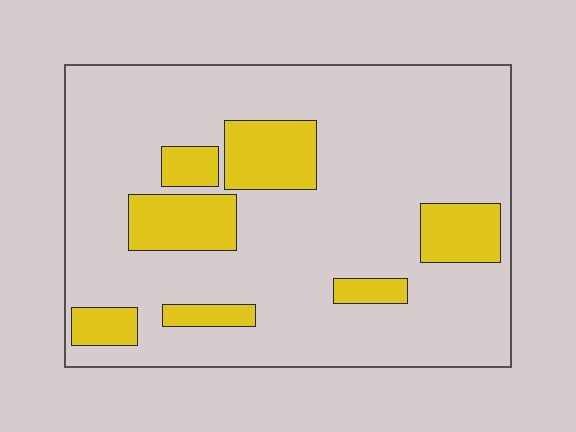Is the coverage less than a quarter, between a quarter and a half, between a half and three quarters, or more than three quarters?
Less than a quarter.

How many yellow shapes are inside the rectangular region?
7.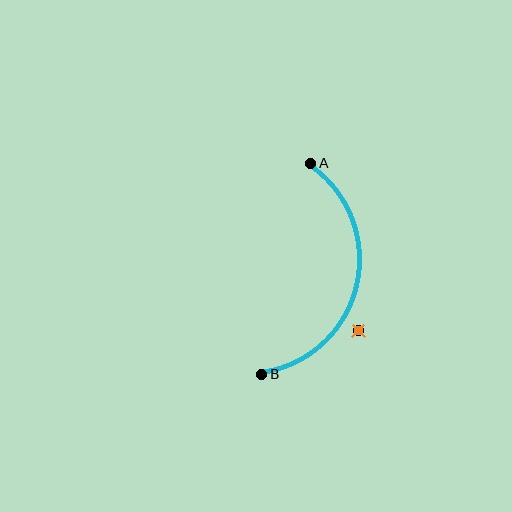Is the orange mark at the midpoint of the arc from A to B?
No — the orange mark does not lie on the arc at all. It sits slightly outside the curve.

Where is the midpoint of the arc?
The arc midpoint is the point on the curve farthest from the straight line joining A and B. It sits to the right of that line.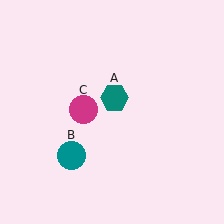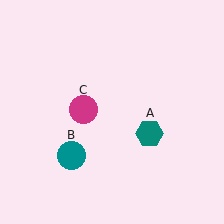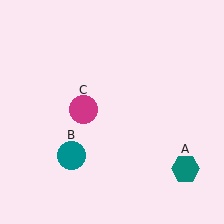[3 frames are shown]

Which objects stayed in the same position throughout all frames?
Teal circle (object B) and magenta circle (object C) remained stationary.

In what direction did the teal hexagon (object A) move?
The teal hexagon (object A) moved down and to the right.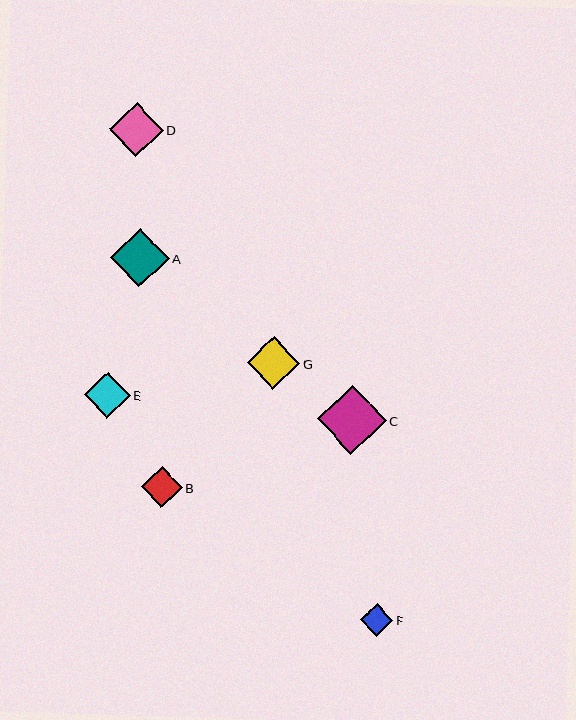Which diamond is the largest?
Diamond C is the largest with a size of approximately 68 pixels.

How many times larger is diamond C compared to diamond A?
Diamond C is approximately 1.2 times the size of diamond A.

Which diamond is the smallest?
Diamond F is the smallest with a size of approximately 33 pixels.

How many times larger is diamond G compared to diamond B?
Diamond G is approximately 1.3 times the size of diamond B.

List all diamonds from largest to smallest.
From largest to smallest: C, A, D, G, E, B, F.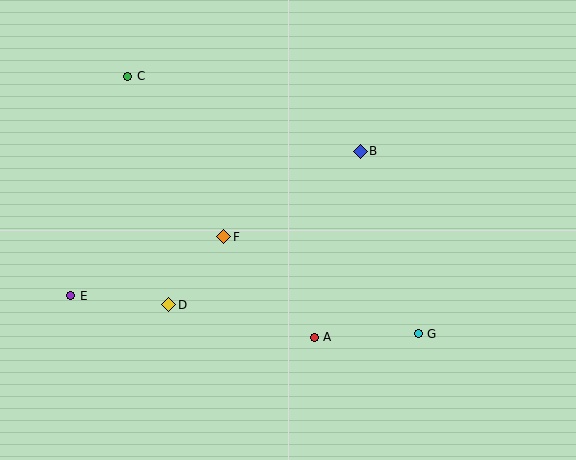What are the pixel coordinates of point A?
Point A is at (314, 337).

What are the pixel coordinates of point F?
Point F is at (224, 237).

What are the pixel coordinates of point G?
Point G is at (418, 334).